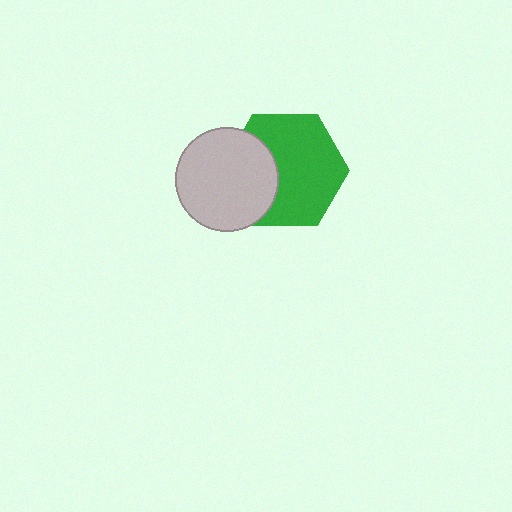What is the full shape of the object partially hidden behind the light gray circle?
The partially hidden object is a green hexagon.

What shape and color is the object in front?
The object in front is a light gray circle.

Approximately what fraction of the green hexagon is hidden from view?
Roughly 32% of the green hexagon is hidden behind the light gray circle.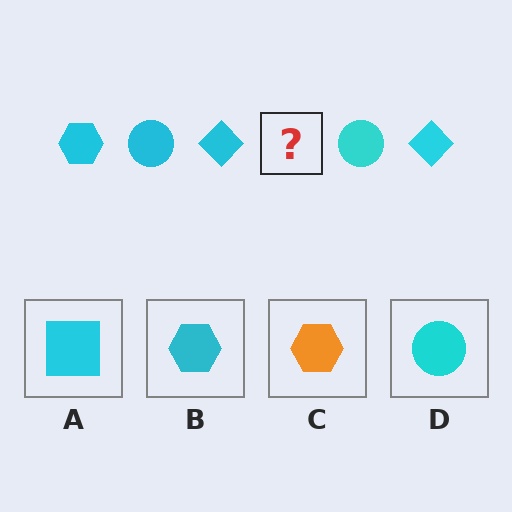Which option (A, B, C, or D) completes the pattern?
B.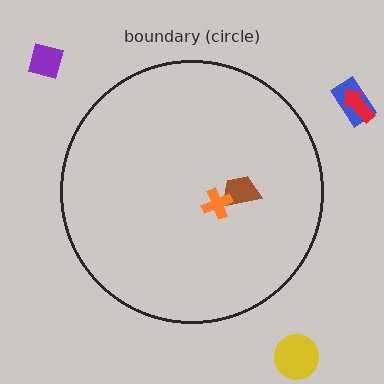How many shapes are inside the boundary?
2 inside, 4 outside.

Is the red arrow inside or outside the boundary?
Outside.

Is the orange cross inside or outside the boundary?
Inside.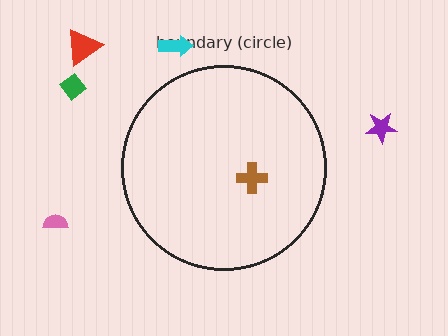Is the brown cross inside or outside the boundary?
Inside.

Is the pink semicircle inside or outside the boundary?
Outside.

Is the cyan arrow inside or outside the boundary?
Outside.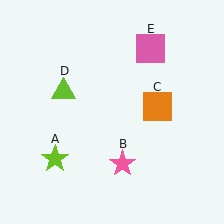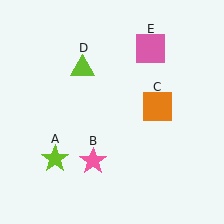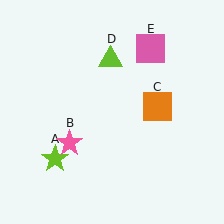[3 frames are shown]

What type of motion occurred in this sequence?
The pink star (object B), lime triangle (object D) rotated clockwise around the center of the scene.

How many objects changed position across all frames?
2 objects changed position: pink star (object B), lime triangle (object D).